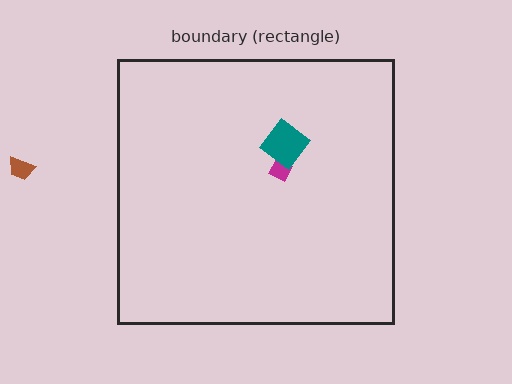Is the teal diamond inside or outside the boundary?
Inside.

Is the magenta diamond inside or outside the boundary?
Inside.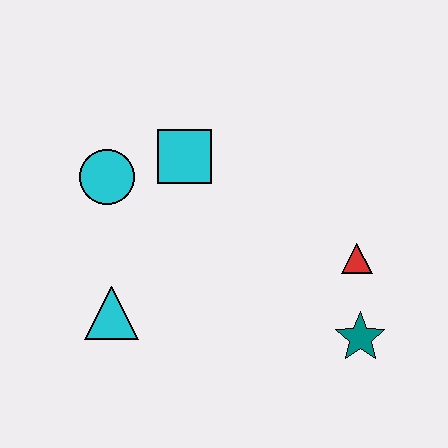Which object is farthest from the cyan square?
The teal star is farthest from the cyan square.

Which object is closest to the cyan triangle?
The cyan circle is closest to the cyan triangle.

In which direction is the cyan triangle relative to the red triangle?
The cyan triangle is to the left of the red triangle.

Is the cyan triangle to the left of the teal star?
Yes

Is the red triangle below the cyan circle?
Yes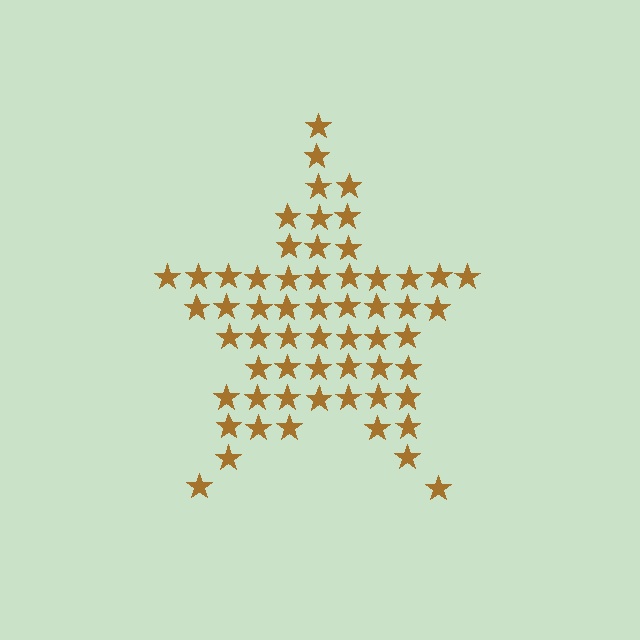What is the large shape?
The large shape is a star.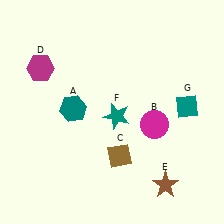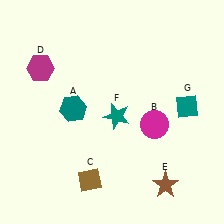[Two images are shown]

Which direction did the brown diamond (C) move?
The brown diamond (C) moved left.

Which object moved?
The brown diamond (C) moved left.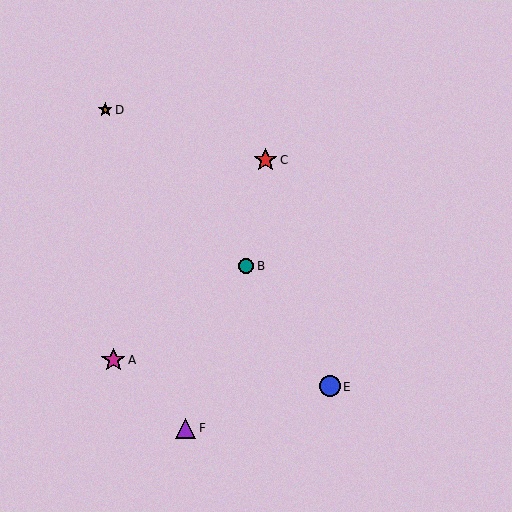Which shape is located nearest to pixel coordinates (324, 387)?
The blue circle (labeled E) at (330, 386) is nearest to that location.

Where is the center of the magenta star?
The center of the magenta star is at (114, 360).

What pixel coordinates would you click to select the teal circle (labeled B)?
Click at (246, 266) to select the teal circle B.